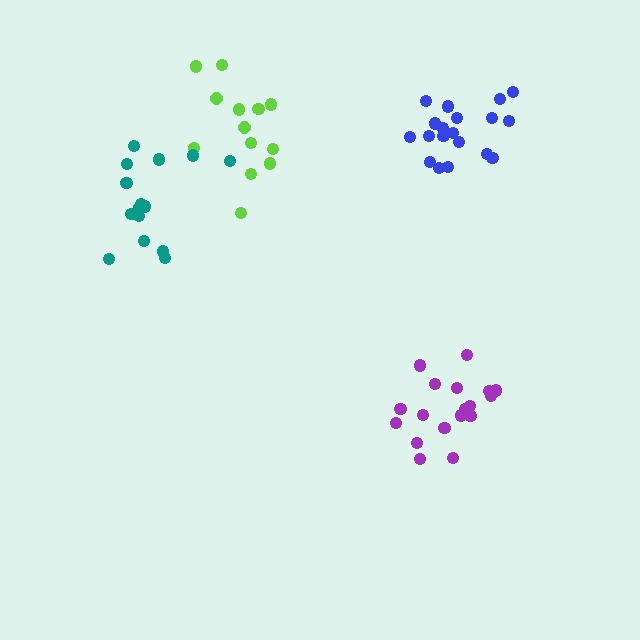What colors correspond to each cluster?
The clusters are colored: lime, purple, blue, teal.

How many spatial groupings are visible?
There are 4 spatial groupings.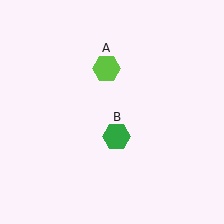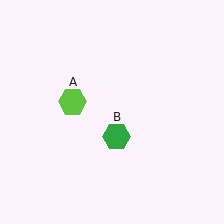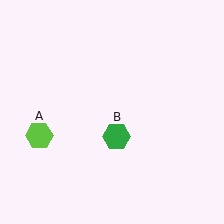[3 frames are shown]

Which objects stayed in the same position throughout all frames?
Green hexagon (object B) remained stationary.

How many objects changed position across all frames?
1 object changed position: lime hexagon (object A).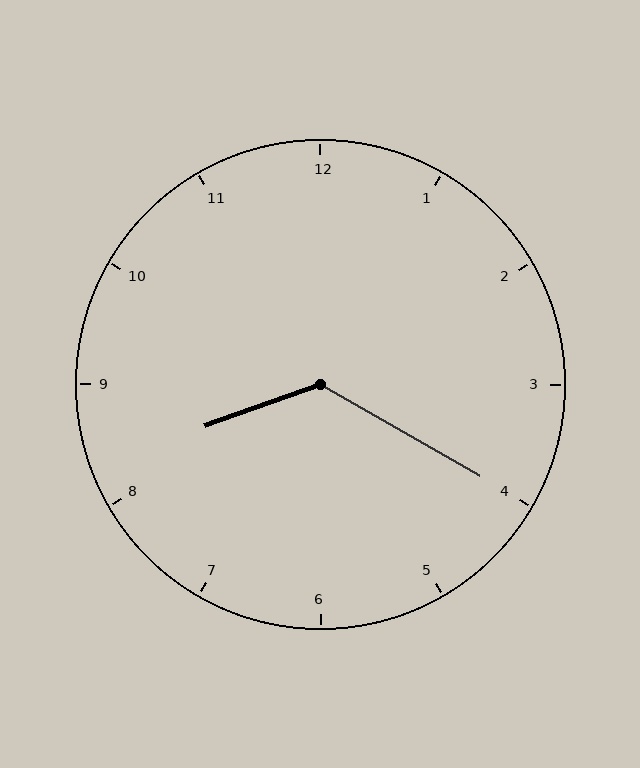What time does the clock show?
8:20.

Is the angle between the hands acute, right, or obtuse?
It is obtuse.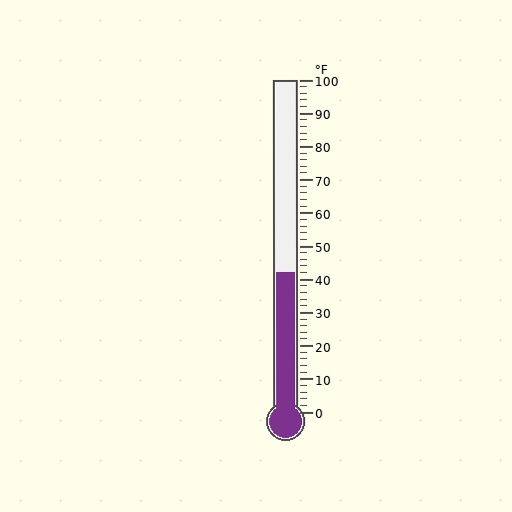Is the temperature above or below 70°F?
The temperature is below 70°F.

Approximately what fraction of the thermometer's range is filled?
The thermometer is filled to approximately 40% of its range.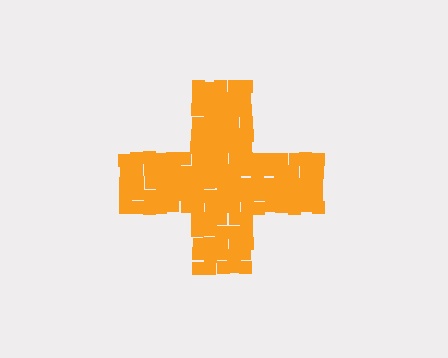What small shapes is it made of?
It is made of small squares.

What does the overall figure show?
The overall figure shows a cross.